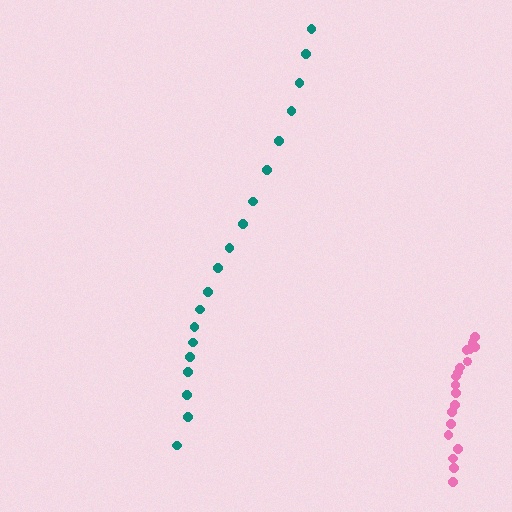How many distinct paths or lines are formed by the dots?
There are 2 distinct paths.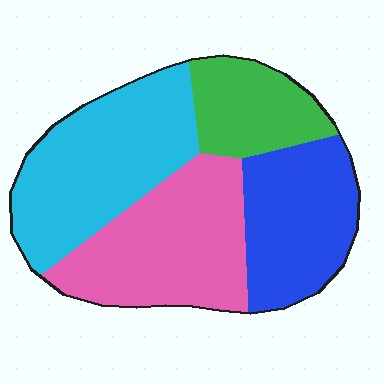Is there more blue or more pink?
Pink.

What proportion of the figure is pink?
Pink takes up about one third (1/3) of the figure.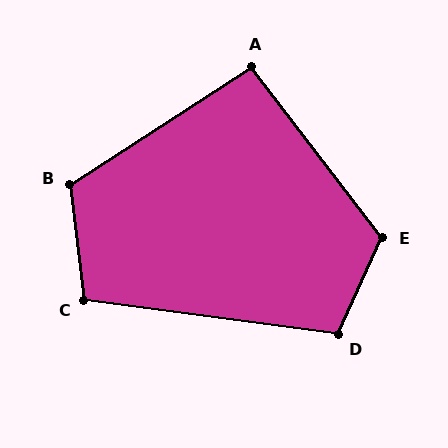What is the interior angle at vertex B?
Approximately 116 degrees (obtuse).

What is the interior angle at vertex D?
Approximately 107 degrees (obtuse).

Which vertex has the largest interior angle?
E, at approximately 118 degrees.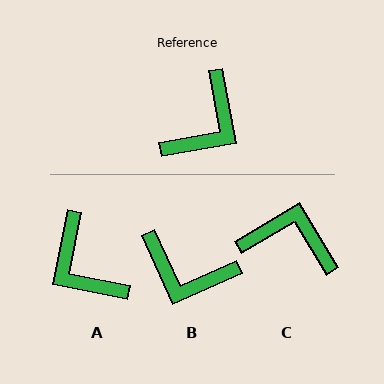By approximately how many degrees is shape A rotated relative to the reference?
Approximately 112 degrees clockwise.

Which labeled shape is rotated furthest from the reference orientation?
A, about 112 degrees away.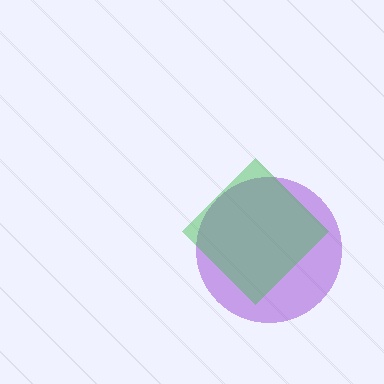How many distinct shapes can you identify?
There are 2 distinct shapes: a purple circle, a green diamond.